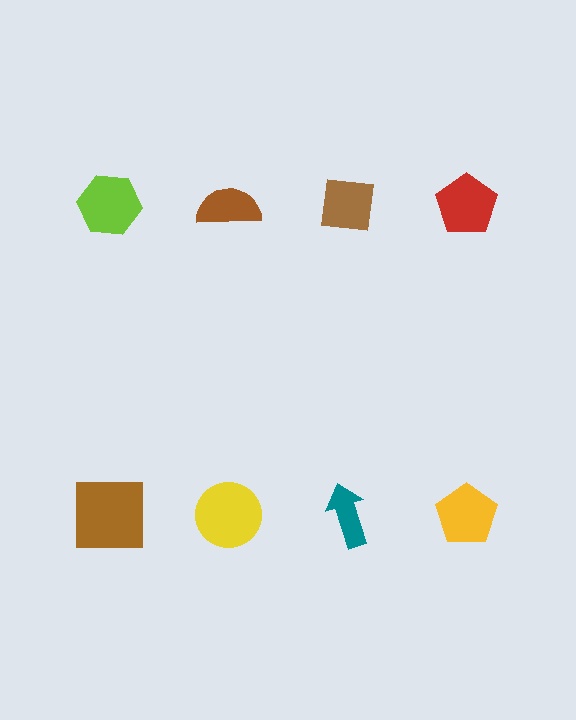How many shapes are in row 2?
4 shapes.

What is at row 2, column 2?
A yellow circle.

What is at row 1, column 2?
A brown semicircle.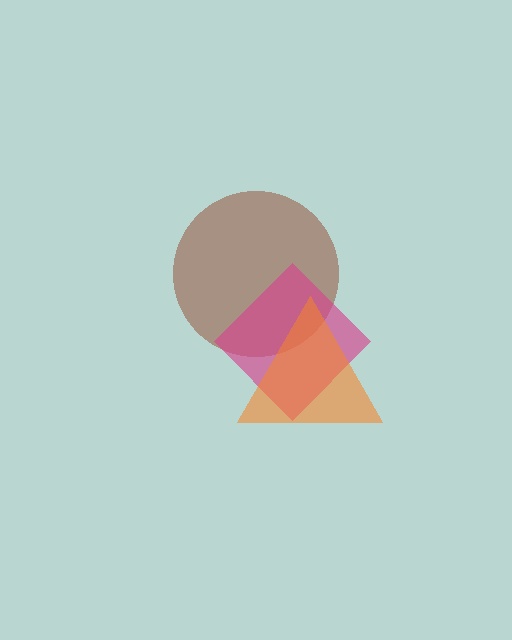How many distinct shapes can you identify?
There are 3 distinct shapes: a brown circle, a magenta diamond, an orange triangle.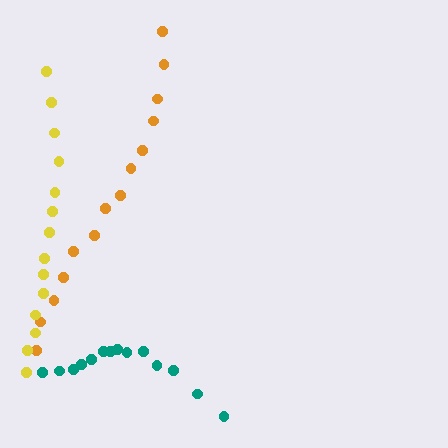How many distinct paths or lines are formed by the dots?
There are 3 distinct paths.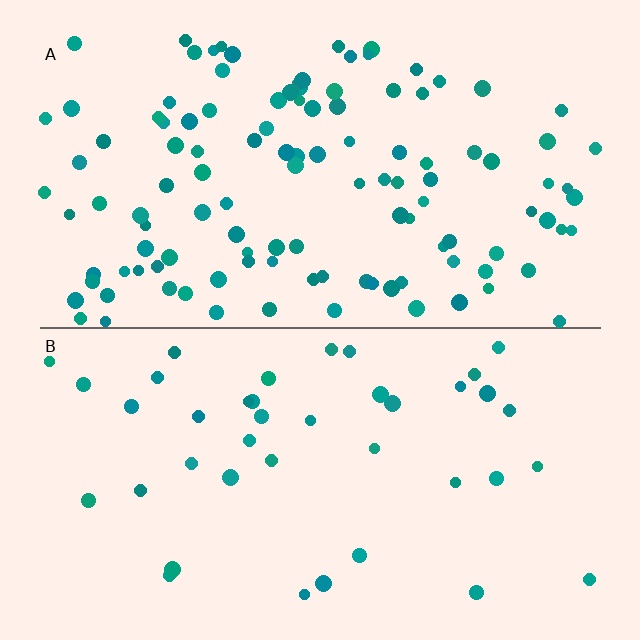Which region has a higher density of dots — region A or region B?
A (the top).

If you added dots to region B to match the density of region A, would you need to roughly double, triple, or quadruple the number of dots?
Approximately triple.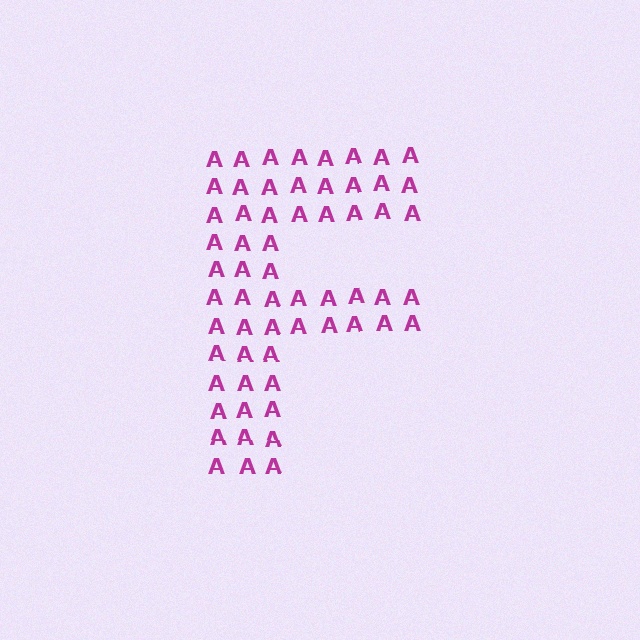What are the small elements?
The small elements are letter A's.